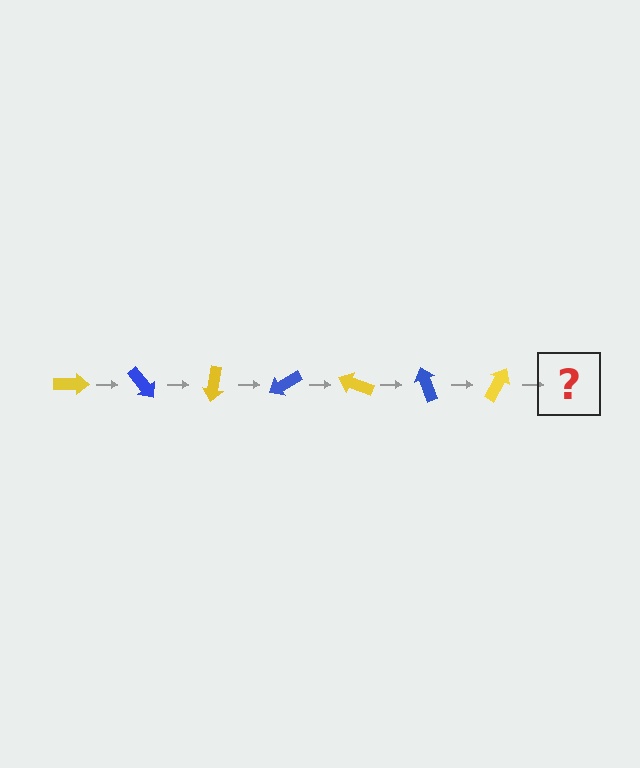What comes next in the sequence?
The next element should be a blue arrow, rotated 350 degrees from the start.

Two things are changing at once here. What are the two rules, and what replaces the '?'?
The two rules are that it rotates 50 degrees each step and the color cycles through yellow and blue. The '?' should be a blue arrow, rotated 350 degrees from the start.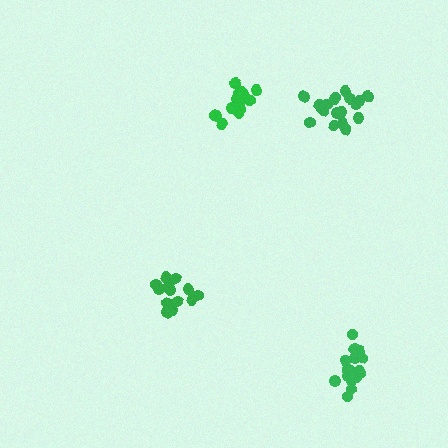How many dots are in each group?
Group 1: 18 dots, Group 2: 14 dots, Group 3: 19 dots, Group 4: 20 dots (71 total).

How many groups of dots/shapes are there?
There are 4 groups.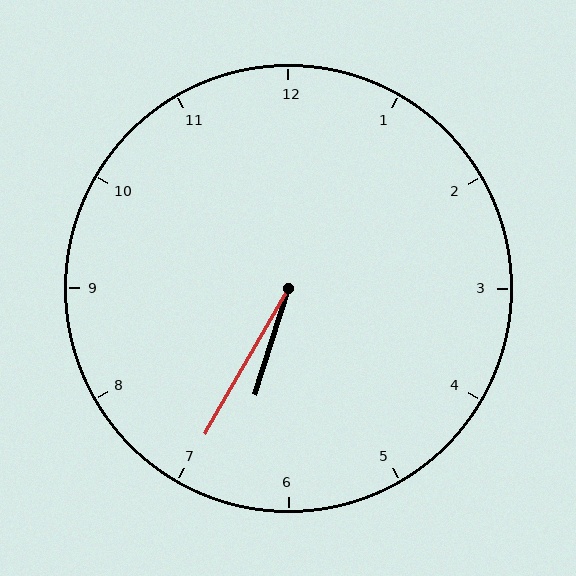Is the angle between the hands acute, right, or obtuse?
It is acute.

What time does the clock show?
6:35.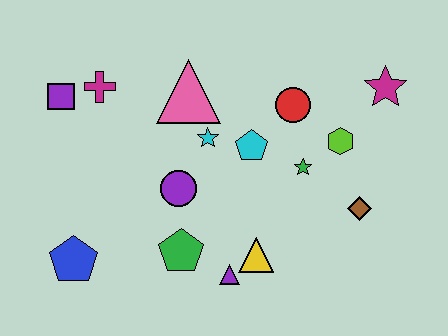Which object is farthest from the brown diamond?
The purple square is farthest from the brown diamond.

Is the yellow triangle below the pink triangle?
Yes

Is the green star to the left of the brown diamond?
Yes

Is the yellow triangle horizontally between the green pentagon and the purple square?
No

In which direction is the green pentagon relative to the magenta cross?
The green pentagon is below the magenta cross.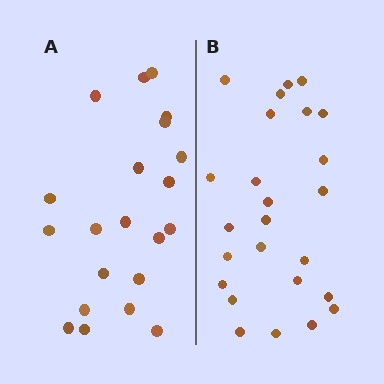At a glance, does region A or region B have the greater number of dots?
Region B (the right region) has more dots.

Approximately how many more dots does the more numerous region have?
Region B has about 4 more dots than region A.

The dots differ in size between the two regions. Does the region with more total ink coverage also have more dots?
No. Region A has more total ink coverage because its dots are larger, but region B actually contains more individual dots. Total area can be misleading — the number of items is what matters here.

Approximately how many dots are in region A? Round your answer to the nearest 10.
About 20 dots. (The exact count is 21, which rounds to 20.)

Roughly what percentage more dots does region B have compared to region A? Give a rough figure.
About 20% more.